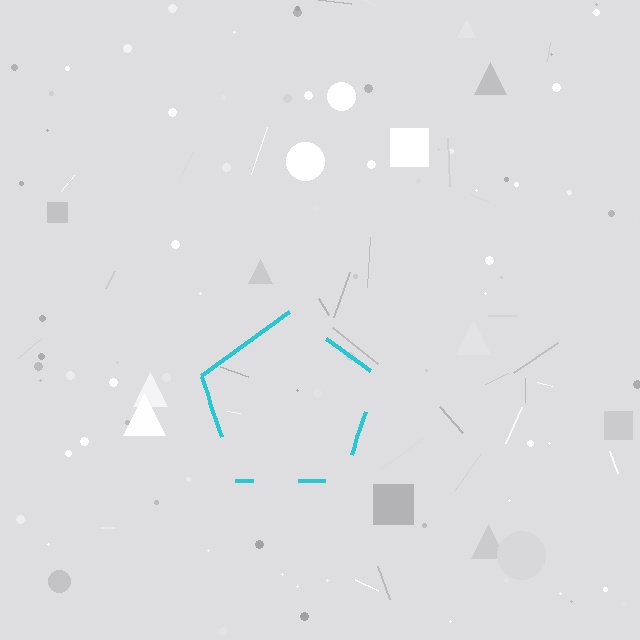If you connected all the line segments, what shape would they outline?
They would outline a pentagon.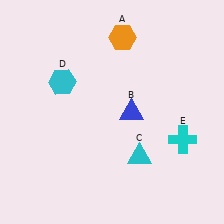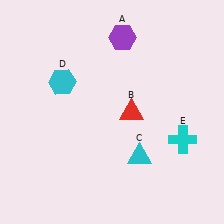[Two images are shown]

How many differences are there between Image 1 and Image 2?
There are 2 differences between the two images.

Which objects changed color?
A changed from orange to purple. B changed from blue to red.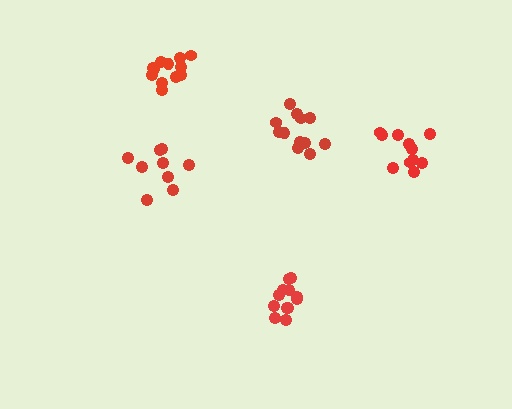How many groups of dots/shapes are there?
There are 5 groups.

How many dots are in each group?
Group 1: 12 dots, Group 2: 12 dots, Group 3: 11 dots, Group 4: 12 dots, Group 5: 9 dots (56 total).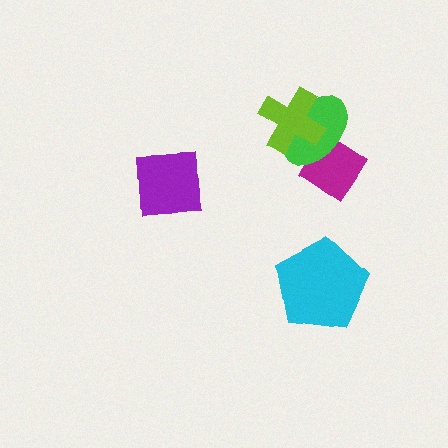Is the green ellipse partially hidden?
Yes, it is partially covered by another shape.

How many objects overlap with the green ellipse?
2 objects overlap with the green ellipse.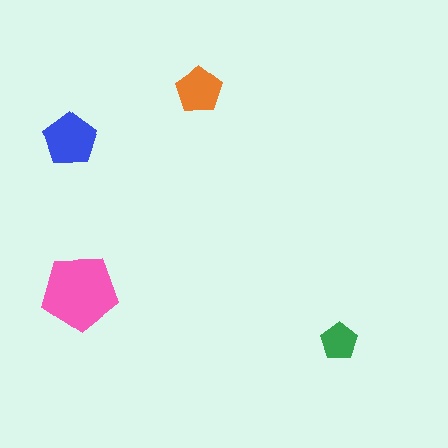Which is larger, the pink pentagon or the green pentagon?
The pink one.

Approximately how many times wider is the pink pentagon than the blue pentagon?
About 1.5 times wider.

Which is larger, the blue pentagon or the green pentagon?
The blue one.